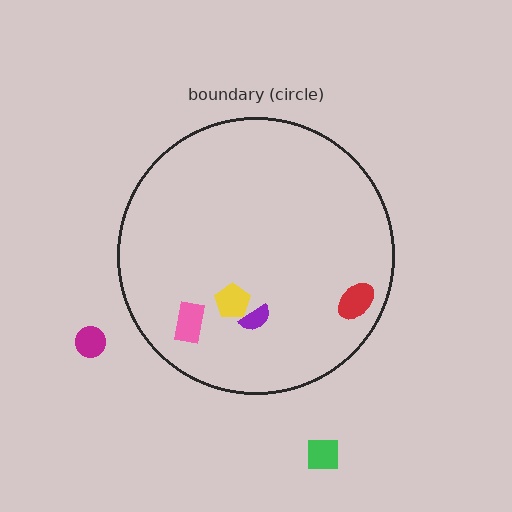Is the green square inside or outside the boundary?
Outside.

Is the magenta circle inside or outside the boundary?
Outside.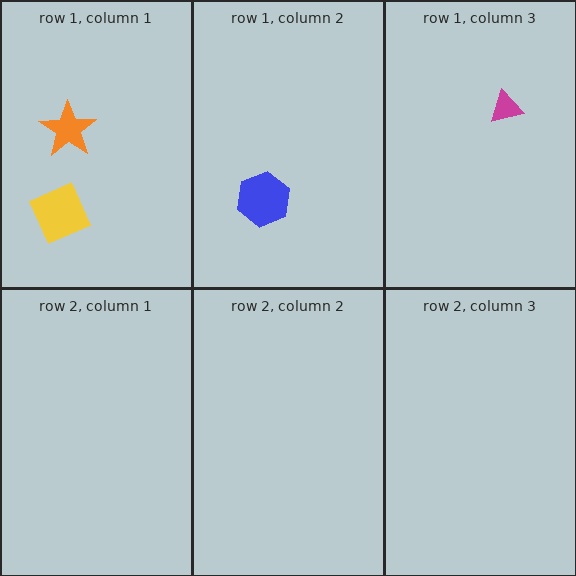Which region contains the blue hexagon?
The row 1, column 2 region.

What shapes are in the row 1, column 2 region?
The blue hexagon.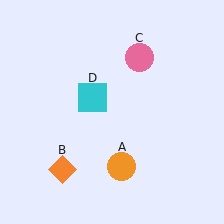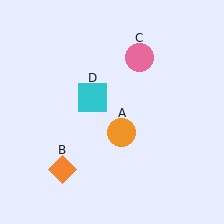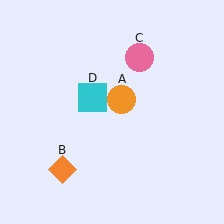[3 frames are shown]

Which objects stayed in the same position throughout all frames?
Orange diamond (object B) and pink circle (object C) and cyan square (object D) remained stationary.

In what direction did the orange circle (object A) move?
The orange circle (object A) moved up.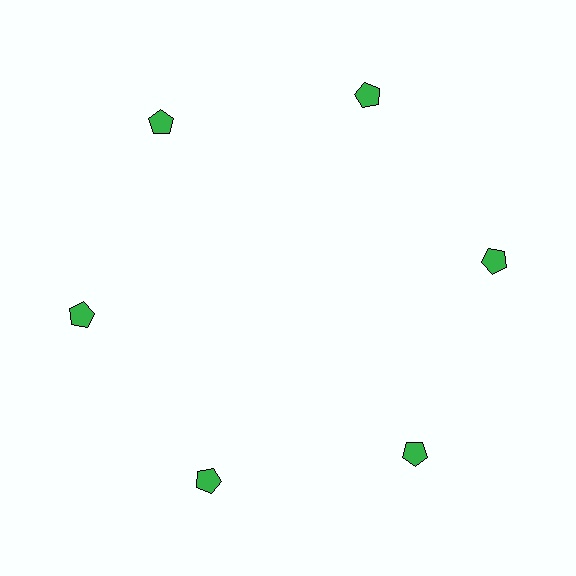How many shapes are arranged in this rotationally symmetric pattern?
There are 6 shapes, arranged in 6 groups of 1.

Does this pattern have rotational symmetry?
Yes, this pattern has 6-fold rotational symmetry. It looks the same after rotating 60 degrees around the center.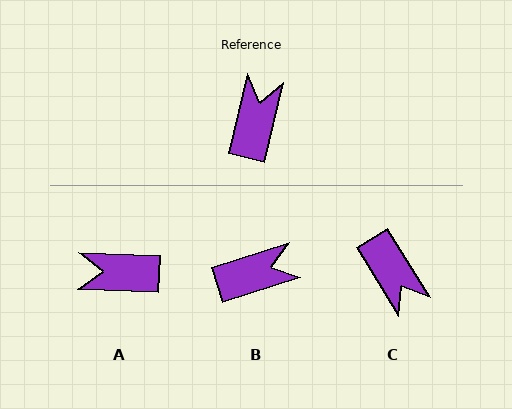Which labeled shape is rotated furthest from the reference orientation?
C, about 135 degrees away.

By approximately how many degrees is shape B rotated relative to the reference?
Approximately 58 degrees clockwise.